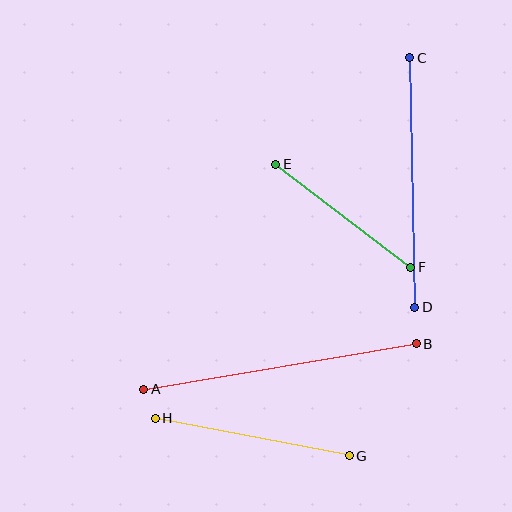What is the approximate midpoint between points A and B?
The midpoint is at approximately (280, 366) pixels.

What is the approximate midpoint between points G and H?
The midpoint is at approximately (252, 437) pixels.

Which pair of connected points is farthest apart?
Points A and B are farthest apart.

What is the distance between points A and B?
The distance is approximately 276 pixels.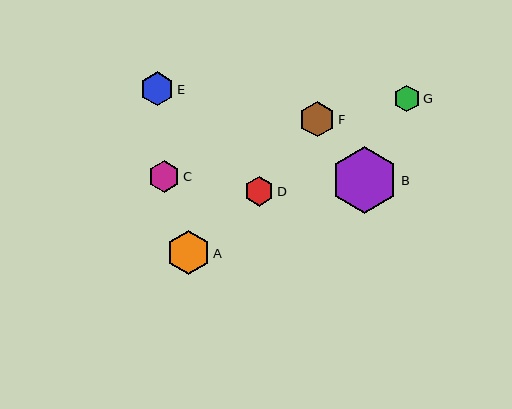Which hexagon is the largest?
Hexagon B is the largest with a size of approximately 66 pixels.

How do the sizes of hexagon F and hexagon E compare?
Hexagon F and hexagon E are approximately the same size.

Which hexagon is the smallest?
Hexagon G is the smallest with a size of approximately 27 pixels.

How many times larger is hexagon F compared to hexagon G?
Hexagon F is approximately 1.3 times the size of hexagon G.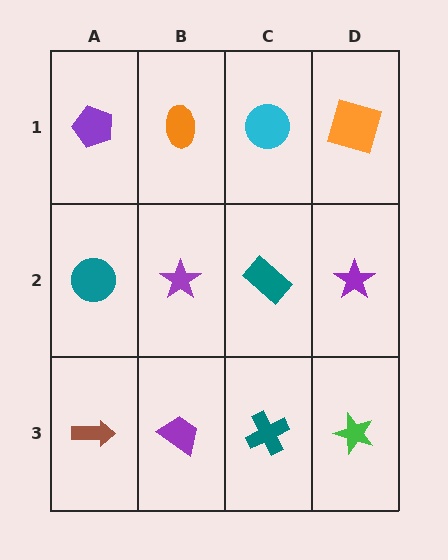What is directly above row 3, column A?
A teal circle.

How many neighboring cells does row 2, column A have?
3.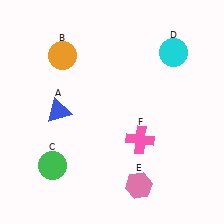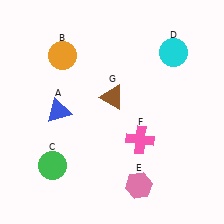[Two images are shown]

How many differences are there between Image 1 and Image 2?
There is 1 difference between the two images.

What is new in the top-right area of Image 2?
A brown triangle (G) was added in the top-right area of Image 2.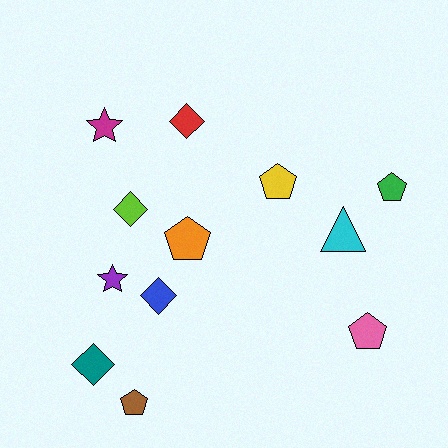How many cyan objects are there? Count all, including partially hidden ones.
There is 1 cyan object.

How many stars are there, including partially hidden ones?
There are 2 stars.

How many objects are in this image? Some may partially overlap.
There are 12 objects.